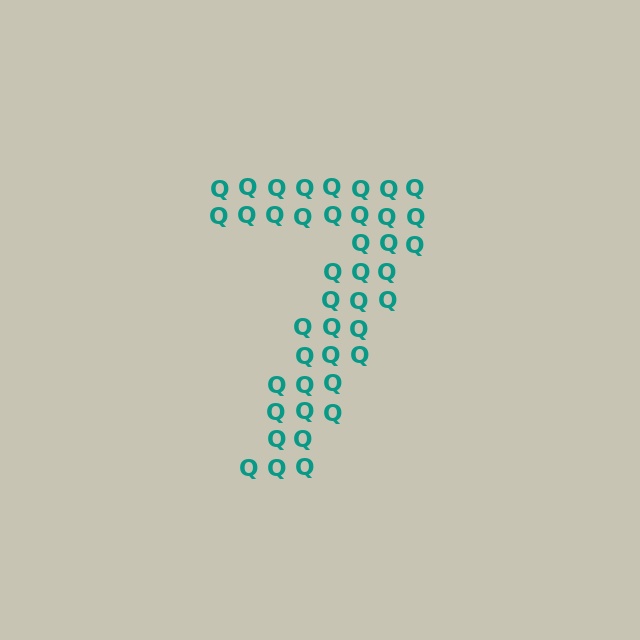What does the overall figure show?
The overall figure shows the digit 7.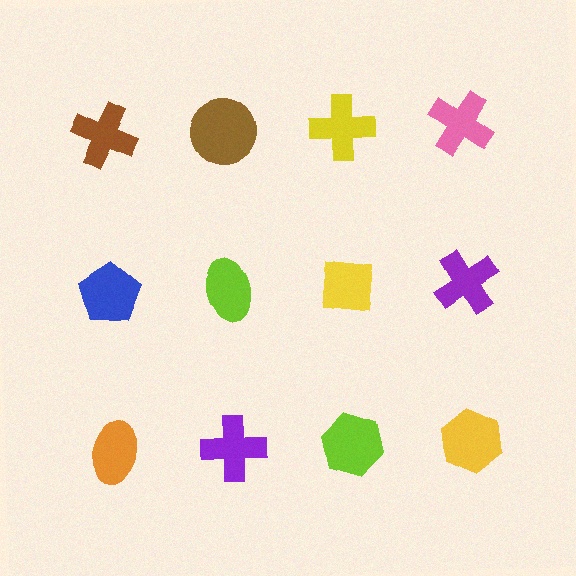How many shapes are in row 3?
4 shapes.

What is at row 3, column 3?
A lime hexagon.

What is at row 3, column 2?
A purple cross.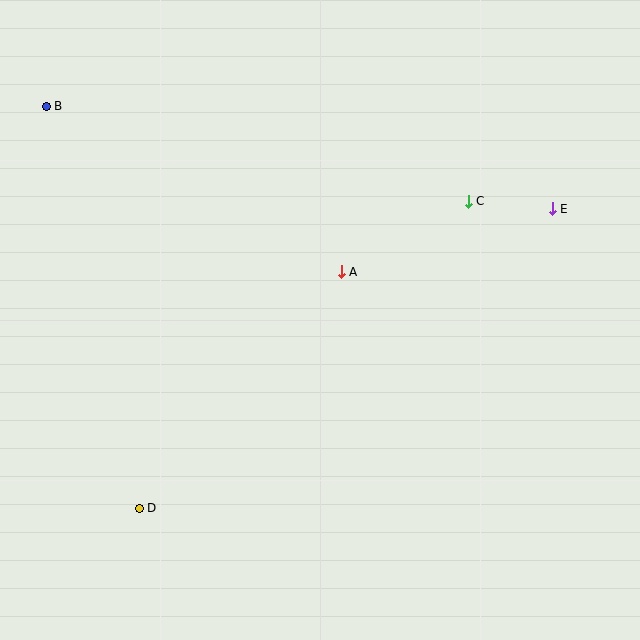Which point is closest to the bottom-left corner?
Point D is closest to the bottom-left corner.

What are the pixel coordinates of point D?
Point D is at (139, 508).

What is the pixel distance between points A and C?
The distance between A and C is 145 pixels.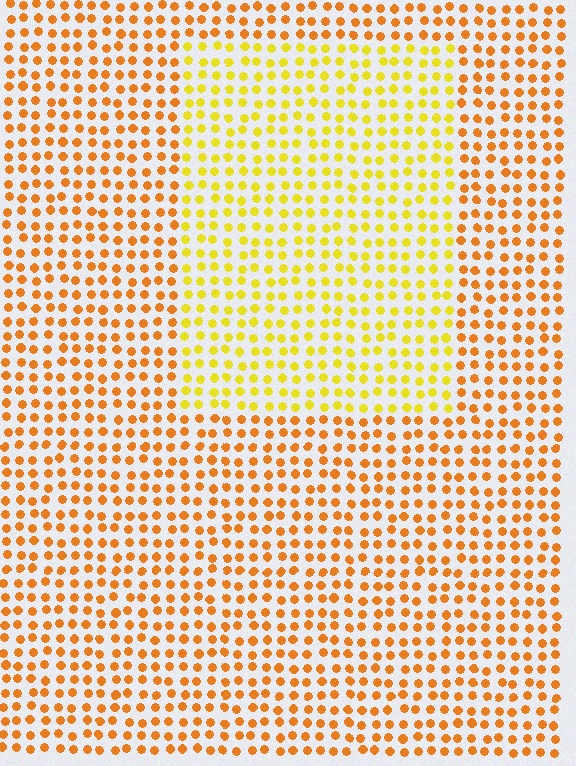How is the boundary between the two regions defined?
The boundary is defined purely by a slight shift in hue (about 30 degrees). Spacing, size, and orientation are identical on both sides.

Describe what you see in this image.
The image is filled with small orange elements in a uniform arrangement. A rectangle-shaped region is visible where the elements are tinted to a slightly different hue, forming a subtle color boundary.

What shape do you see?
I see a rectangle.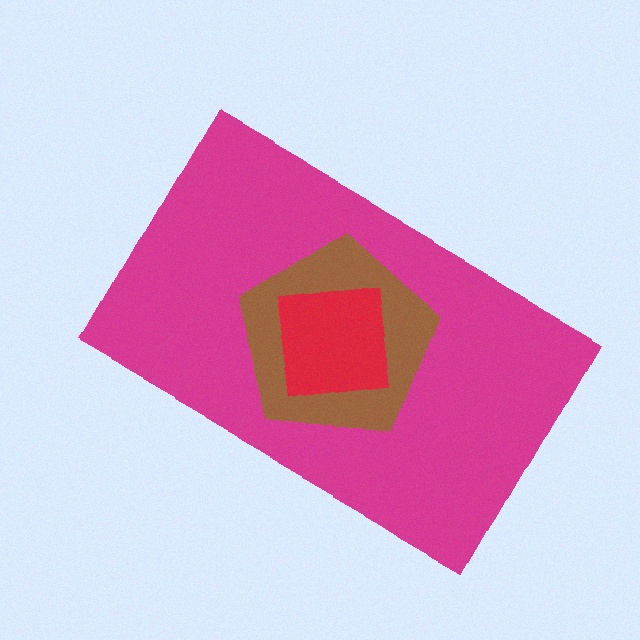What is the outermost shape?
The magenta rectangle.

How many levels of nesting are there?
3.